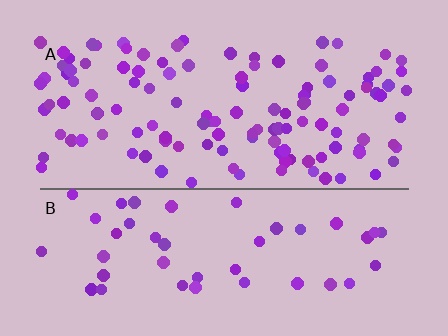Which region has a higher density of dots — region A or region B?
A (the top).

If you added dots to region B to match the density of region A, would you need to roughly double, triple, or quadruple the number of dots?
Approximately triple.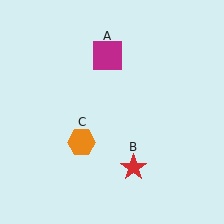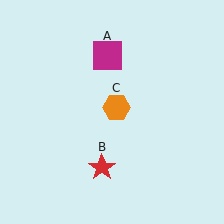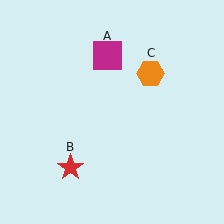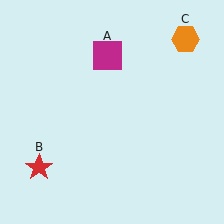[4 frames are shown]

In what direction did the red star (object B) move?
The red star (object B) moved left.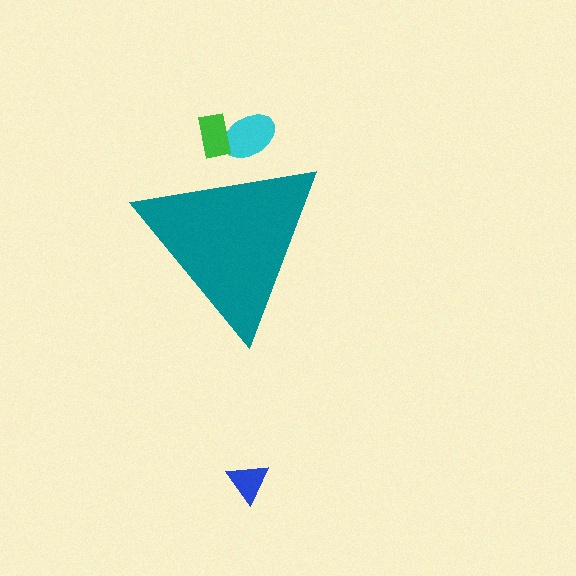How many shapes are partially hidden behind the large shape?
2 shapes are partially hidden.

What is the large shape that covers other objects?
A teal triangle.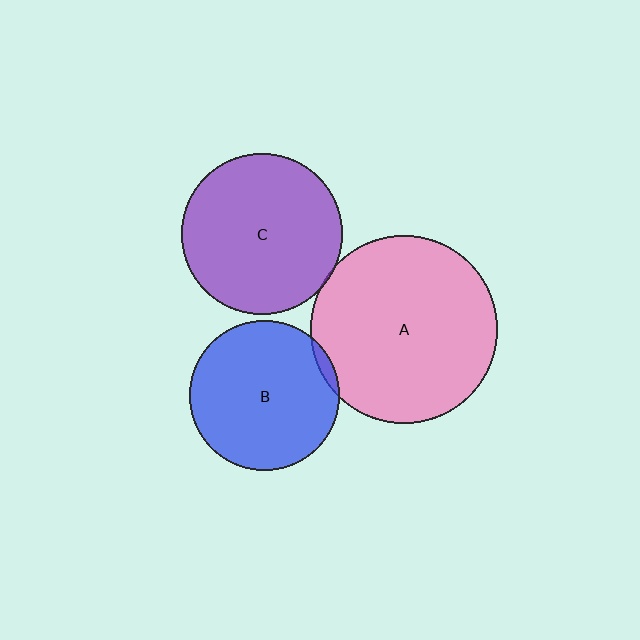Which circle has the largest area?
Circle A (pink).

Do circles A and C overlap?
Yes.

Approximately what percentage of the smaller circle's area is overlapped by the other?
Approximately 5%.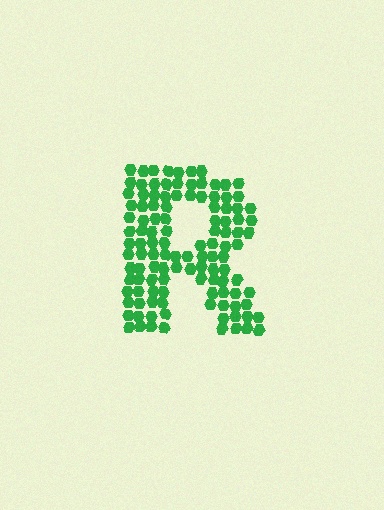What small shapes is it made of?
It is made of small hexagons.